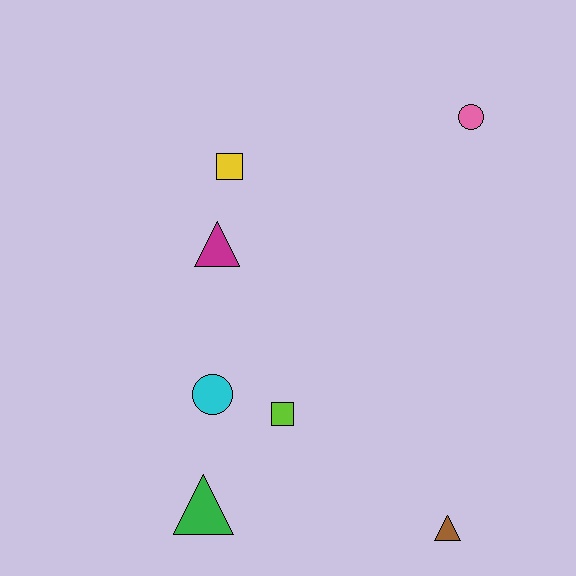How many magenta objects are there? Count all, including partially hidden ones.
There is 1 magenta object.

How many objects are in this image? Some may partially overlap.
There are 7 objects.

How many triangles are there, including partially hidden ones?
There are 3 triangles.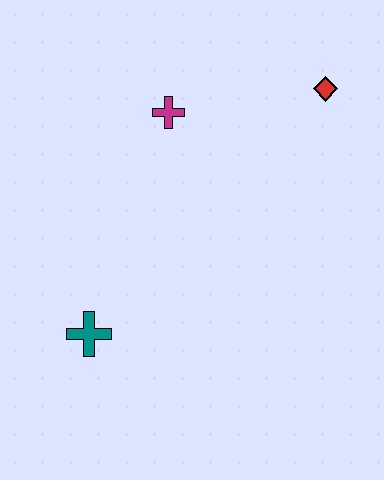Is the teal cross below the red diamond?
Yes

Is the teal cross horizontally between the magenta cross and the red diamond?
No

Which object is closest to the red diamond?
The magenta cross is closest to the red diamond.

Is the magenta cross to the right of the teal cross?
Yes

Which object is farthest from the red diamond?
The teal cross is farthest from the red diamond.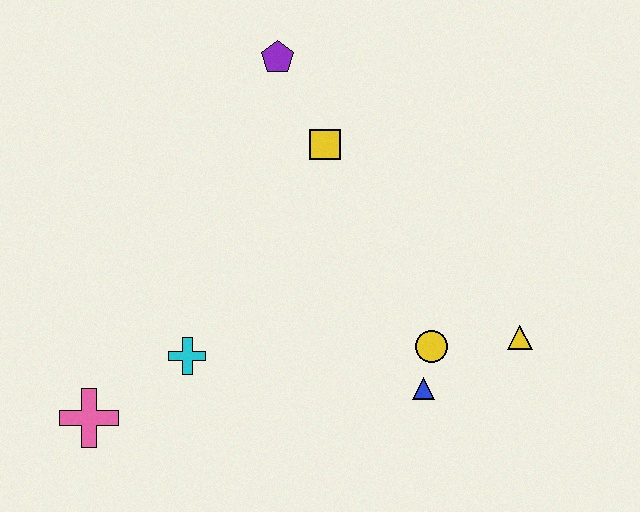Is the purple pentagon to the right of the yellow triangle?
No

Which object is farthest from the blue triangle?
The purple pentagon is farthest from the blue triangle.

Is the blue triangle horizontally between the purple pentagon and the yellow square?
No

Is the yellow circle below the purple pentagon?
Yes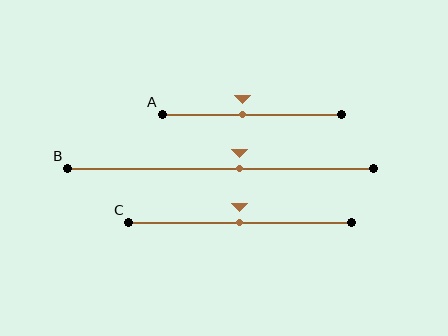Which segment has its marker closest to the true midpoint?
Segment C has its marker closest to the true midpoint.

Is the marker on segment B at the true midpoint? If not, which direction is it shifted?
No, the marker on segment B is shifted to the right by about 6% of the segment length.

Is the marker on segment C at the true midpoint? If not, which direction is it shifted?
Yes, the marker on segment C is at the true midpoint.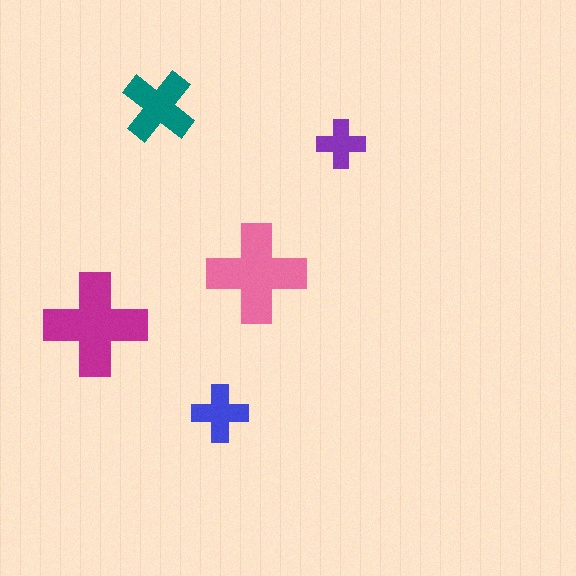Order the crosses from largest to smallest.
the magenta one, the pink one, the teal one, the blue one, the purple one.